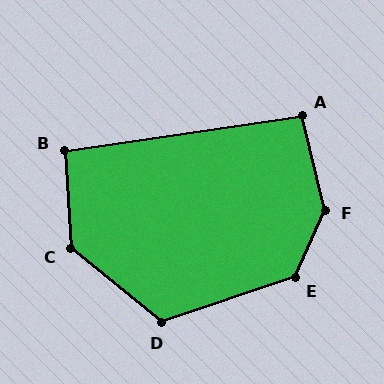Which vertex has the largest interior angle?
F, at approximately 143 degrees.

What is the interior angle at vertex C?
Approximately 133 degrees (obtuse).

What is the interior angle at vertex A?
Approximately 95 degrees (approximately right).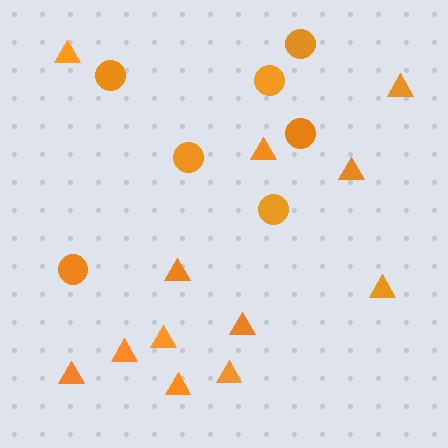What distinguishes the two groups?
There are 2 groups: one group of circles (7) and one group of triangles (12).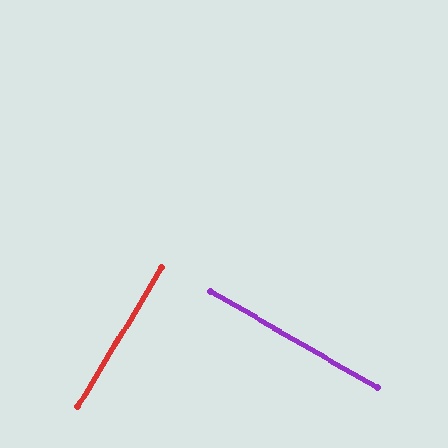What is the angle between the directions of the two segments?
Approximately 89 degrees.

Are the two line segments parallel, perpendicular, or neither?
Perpendicular — they meet at approximately 89°.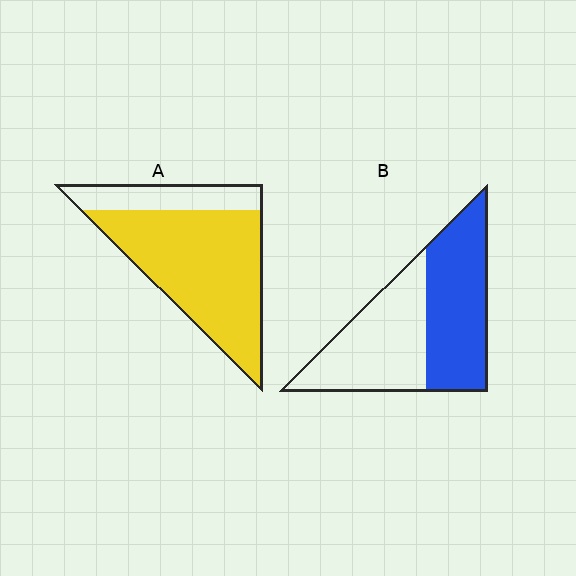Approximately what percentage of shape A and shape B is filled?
A is approximately 75% and B is approximately 50%.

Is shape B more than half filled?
Roughly half.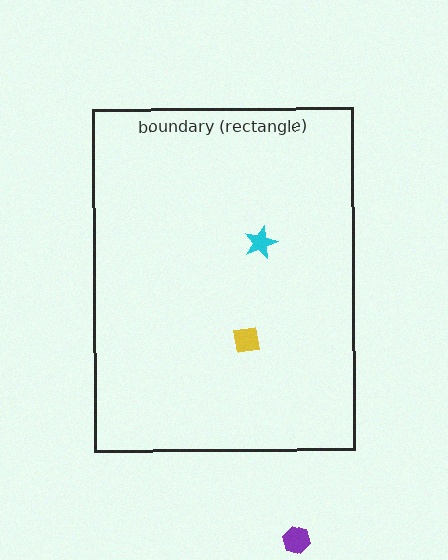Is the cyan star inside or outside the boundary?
Inside.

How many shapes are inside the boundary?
2 inside, 1 outside.